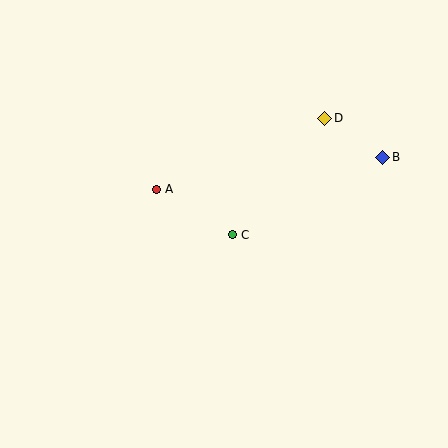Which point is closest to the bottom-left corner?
Point A is closest to the bottom-left corner.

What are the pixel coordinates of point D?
Point D is at (325, 118).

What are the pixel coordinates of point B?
Point B is at (383, 157).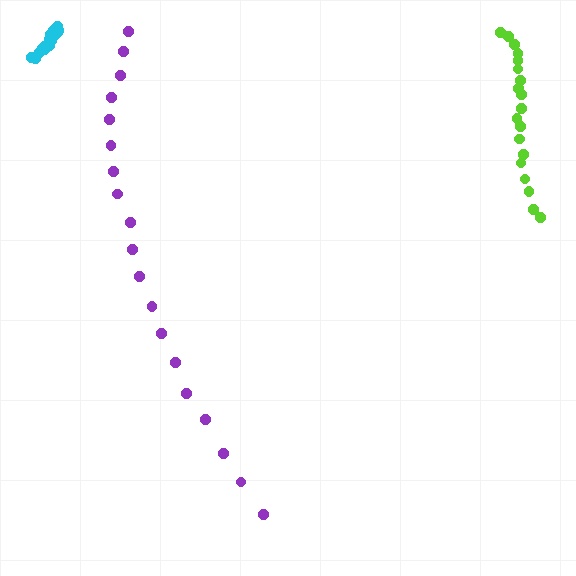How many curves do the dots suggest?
There are 3 distinct paths.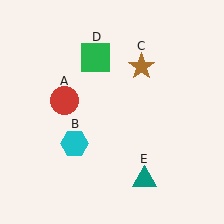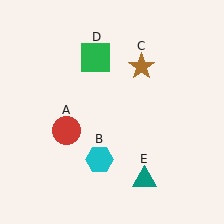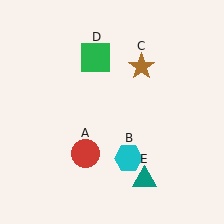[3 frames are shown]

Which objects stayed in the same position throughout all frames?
Brown star (object C) and green square (object D) and teal triangle (object E) remained stationary.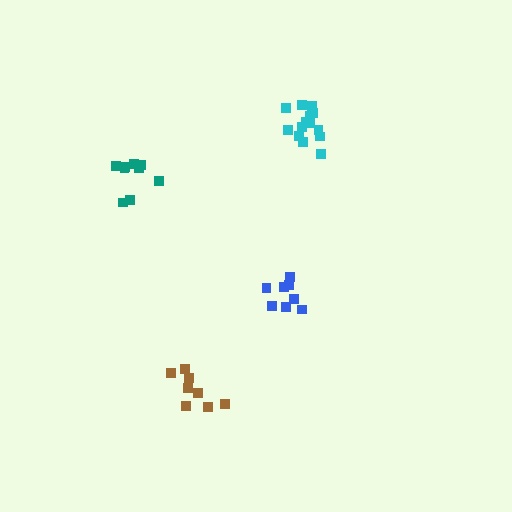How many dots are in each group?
Group 1: 9 dots, Group 2: 8 dots, Group 3: 8 dots, Group 4: 14 dots (39 total).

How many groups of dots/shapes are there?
There are 4 groups.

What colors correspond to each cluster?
The clusters are colored: teal, blue, brown, cyan.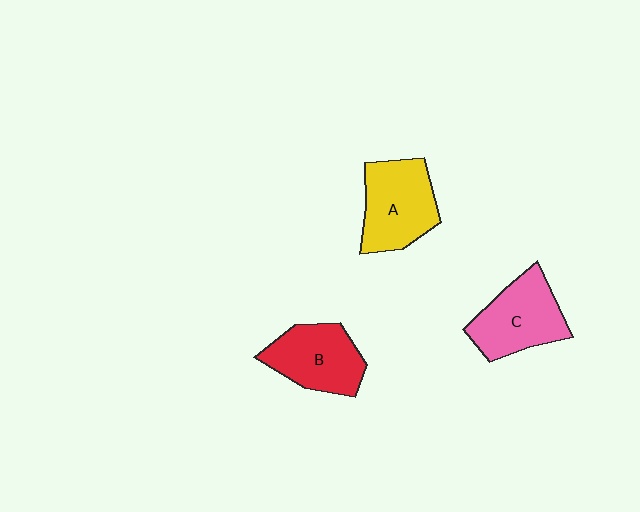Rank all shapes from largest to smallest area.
From largest to smallest: A (yellow), C (pink), B (red).